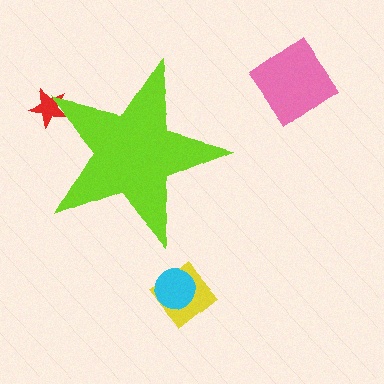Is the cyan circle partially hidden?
No, the cyan circle is fully visible.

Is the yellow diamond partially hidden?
No, the yellow diamond is fully visible.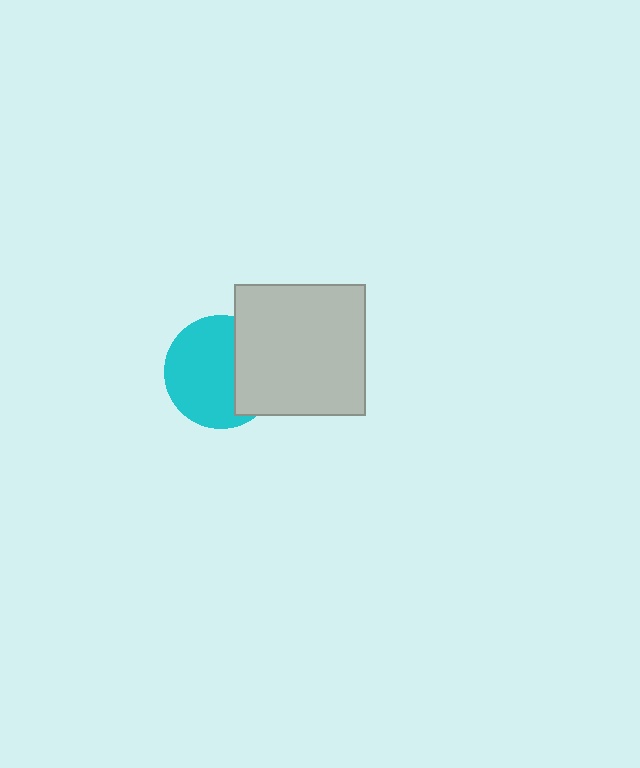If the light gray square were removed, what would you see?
You would see the complete cyan circle.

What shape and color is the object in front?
The object in front is a light gray square.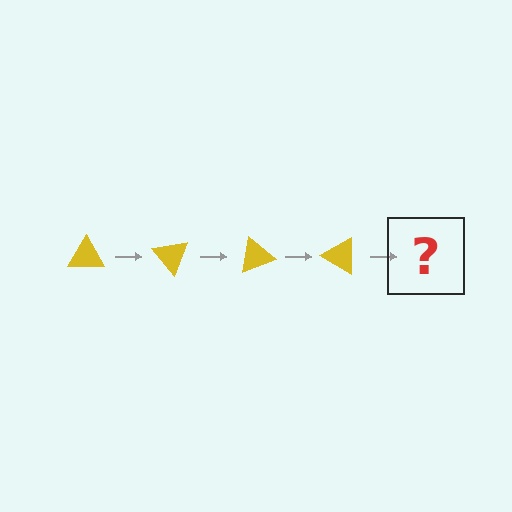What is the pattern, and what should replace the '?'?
The pattern is that the triangle rotates 50 degrees each step. The '?' should be a yellow triangle rotated 200 degrees.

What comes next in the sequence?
The next element should be a yellow triangle rotated 200 degrees.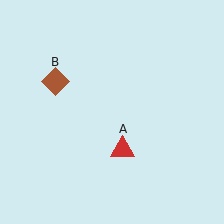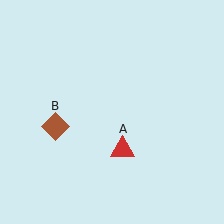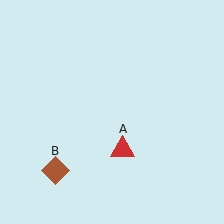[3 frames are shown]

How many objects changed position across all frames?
1 object changed position: brown diamond (object B).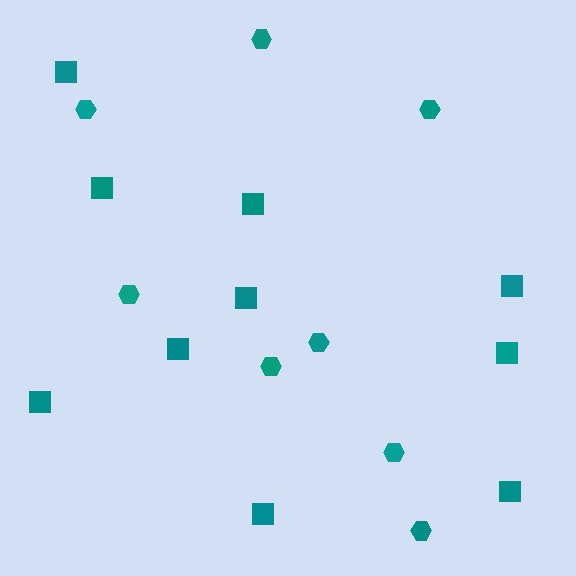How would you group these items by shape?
There are 2 groups: one group of squares (10) and one group of hexagons (8).